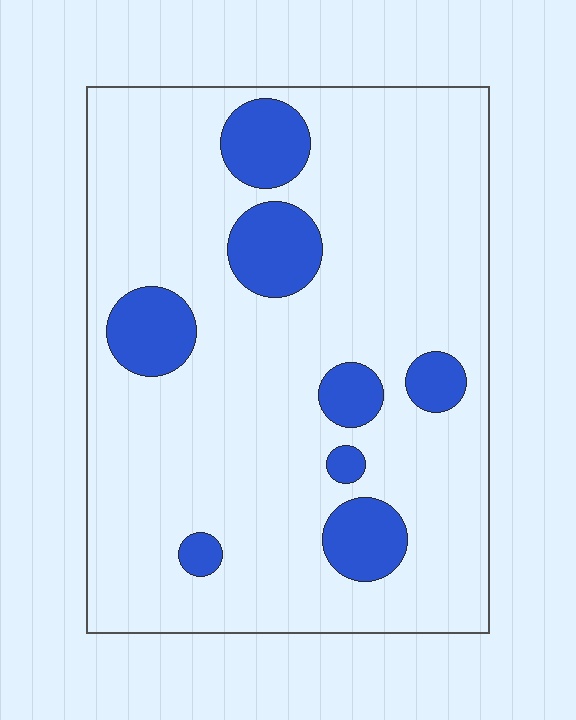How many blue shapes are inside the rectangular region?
8.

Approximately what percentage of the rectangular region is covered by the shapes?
Approximately 15%.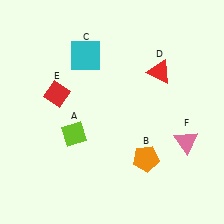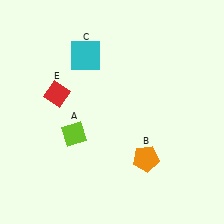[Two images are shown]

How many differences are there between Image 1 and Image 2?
There are 2 differences between the two images.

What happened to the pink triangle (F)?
The pink triangle (F) was removed in Image 2. It was in the bottom-right area of Image 1.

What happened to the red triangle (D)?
The red triangle (D) was removed in Image 2. It was in the top-right area of Image 1.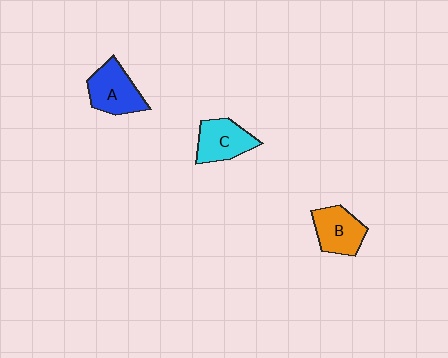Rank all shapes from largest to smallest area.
From largest to smallest: A (blue), C (cyan), B (orange).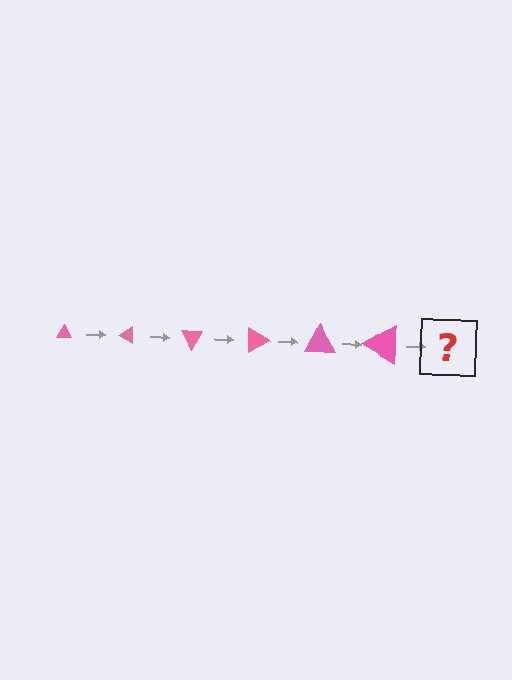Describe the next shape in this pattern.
It should be a triangle, larger than the previous one and rotated 180 degrees from the start.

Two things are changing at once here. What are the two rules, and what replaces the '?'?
The two rules are that the triangle grows larger each step and it rotates 30 degrees each step. The '?' should be a triangle, larger than the previous one and rotated 180 degrees from the start.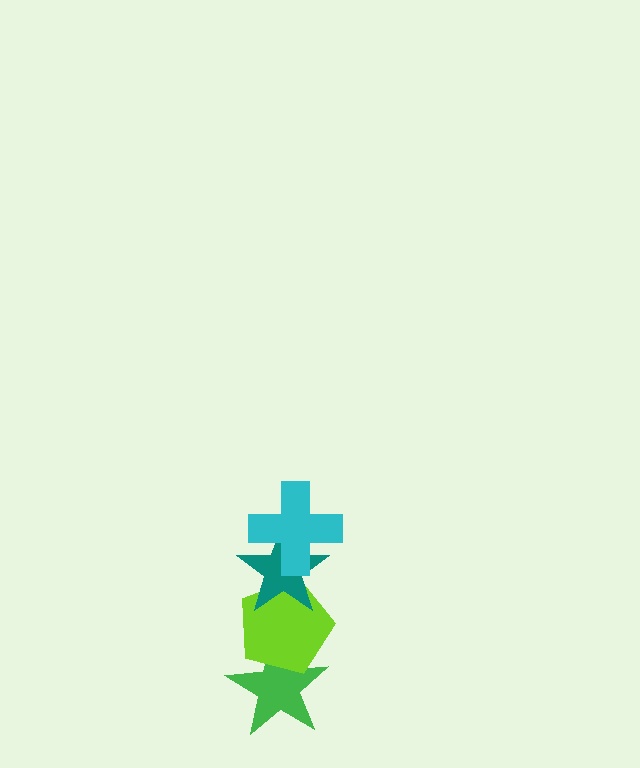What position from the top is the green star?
The green star is 4th from the top.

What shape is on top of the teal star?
The cyan cross is on top of the teal star.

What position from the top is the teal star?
The teal star is 2nd from the top.